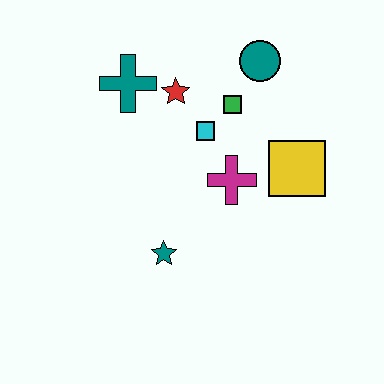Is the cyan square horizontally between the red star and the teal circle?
Yes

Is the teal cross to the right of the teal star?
No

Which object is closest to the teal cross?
The red star is closest to the teal cross.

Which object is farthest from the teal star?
The teal circle is farthest from the teal star.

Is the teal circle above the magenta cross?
Yes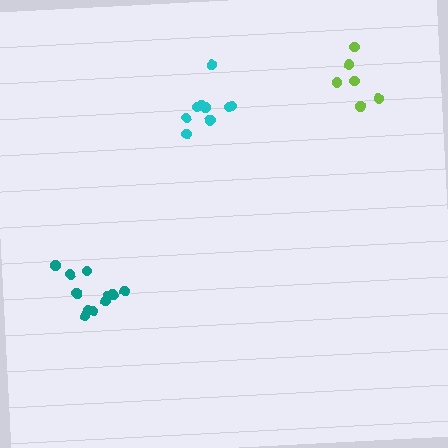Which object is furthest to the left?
The teal cluster is leftmost.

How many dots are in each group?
Group 1: 9 dots, Group 2: 11 dots, Group 3: 6 dots (26 total).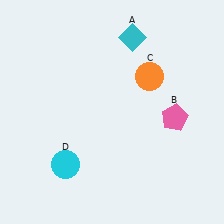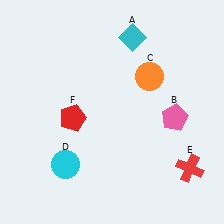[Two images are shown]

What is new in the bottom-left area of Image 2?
A red pentagon (F) was added in the bottom-left area of Image 2.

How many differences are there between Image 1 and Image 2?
There are 2 differences between the two images.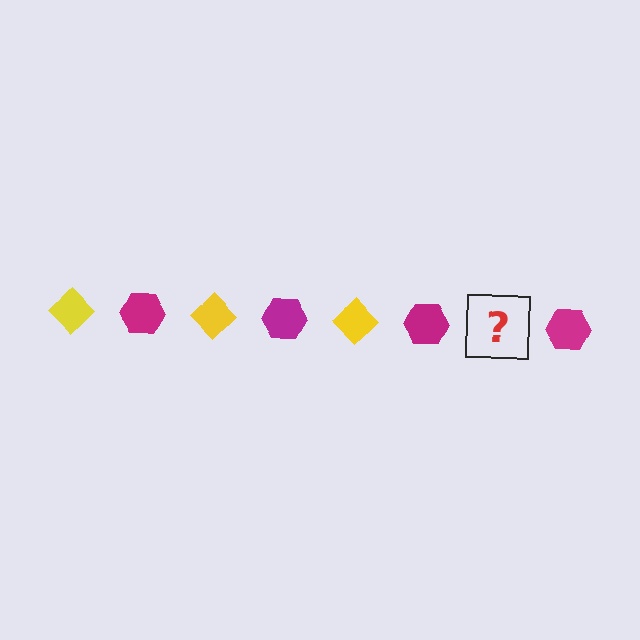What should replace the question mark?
The question mark should be replaced with a yellow diamond.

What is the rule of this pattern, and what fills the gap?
The rule is that the pattern alternates between yellow diamond and magenta hexagon. The gap should be filled with a yellow diamond.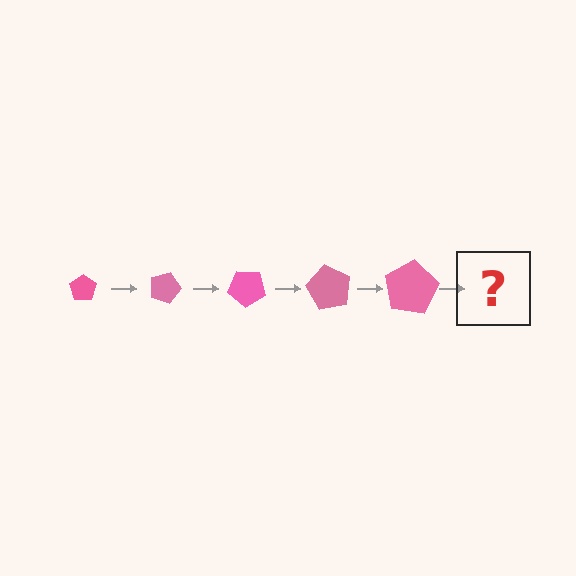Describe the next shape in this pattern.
It should be a pentagon, larger than the previous one and rotated 100 degrees from the start.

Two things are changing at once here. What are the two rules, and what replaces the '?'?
The two rules are that the pentagon grows larger each step and it rotates 20 degrees each step. The '?' should be a pentagon, larger than the previous one and rotated 100 degrees from the start.